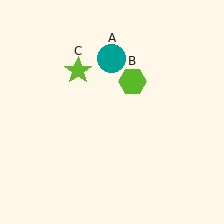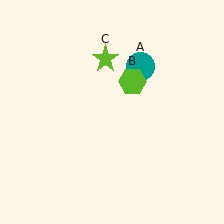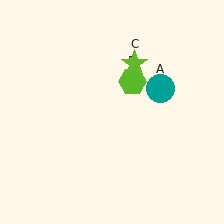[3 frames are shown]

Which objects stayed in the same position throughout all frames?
Lime hexagon (object B) remained stationary.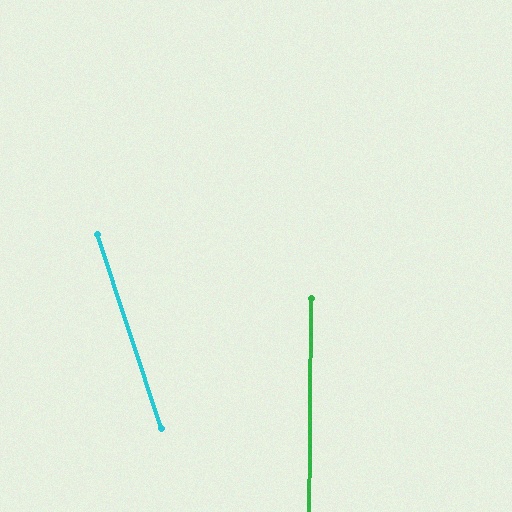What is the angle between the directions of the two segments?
Approximately 19 degrees.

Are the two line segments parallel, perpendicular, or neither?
Neither parallel nor perpendicular — they differ by about 19°.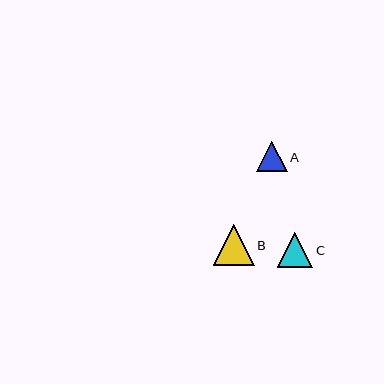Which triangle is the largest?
Triangle B is the largest with a size of approximately 40 pixels.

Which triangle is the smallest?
Triangle A is the smallest with a size of approximately 30 pixels.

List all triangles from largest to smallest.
From largest to smallest: B, C, A.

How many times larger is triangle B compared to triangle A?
Triangle B is approximately 1.3 times the size of triangle A.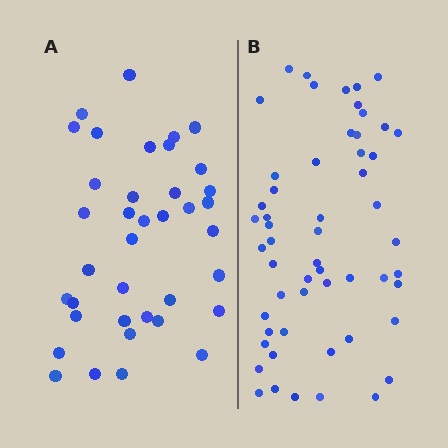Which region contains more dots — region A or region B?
Region B (the right region) has more dots.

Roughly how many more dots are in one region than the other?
Region B has approximately 15 more dots than region A.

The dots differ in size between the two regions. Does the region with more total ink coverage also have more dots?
No. Region A has more total ink coverage because its dots are larger, but region B actually contains more individual dots. Total area can be misleading — the number of items is what matters here.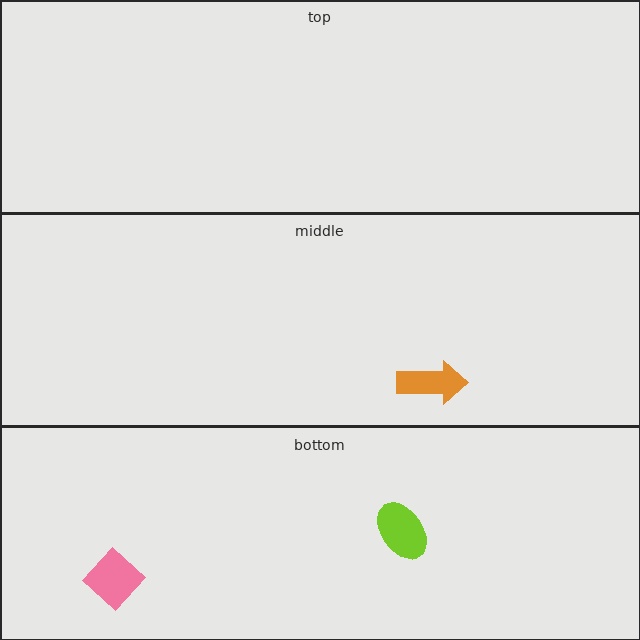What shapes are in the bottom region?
The lime ellipse, the pink diamond.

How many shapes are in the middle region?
1.